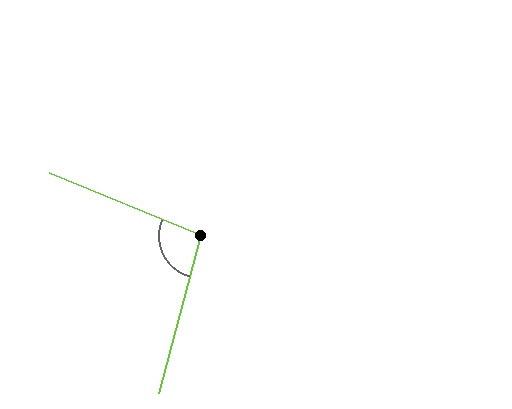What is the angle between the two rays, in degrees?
Approximately 97 degrees.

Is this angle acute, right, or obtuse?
It is obtuse.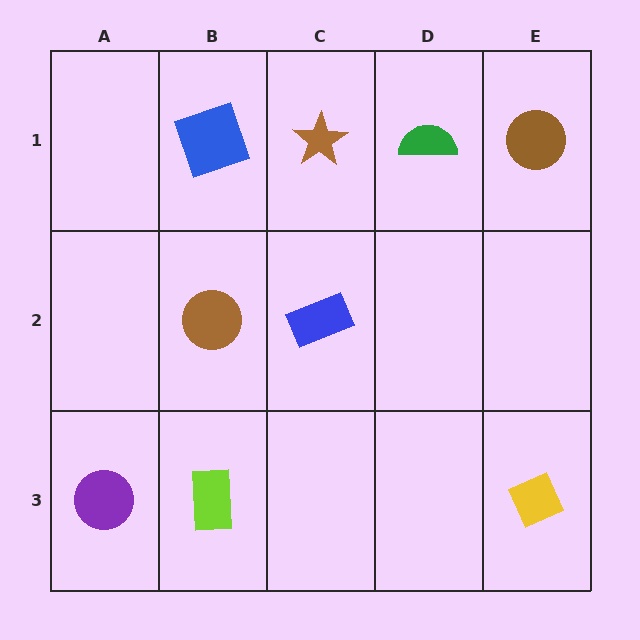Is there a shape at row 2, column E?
No, that cell is empty.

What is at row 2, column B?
A brown circle.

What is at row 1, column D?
A green semicircle.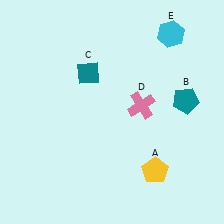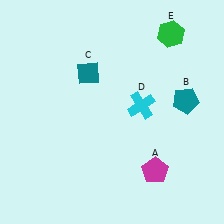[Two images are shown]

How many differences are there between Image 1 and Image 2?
There are 3 differences between the two images.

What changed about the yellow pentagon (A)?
In Image 1, A is yellow. In Image 2, it changed to magenta.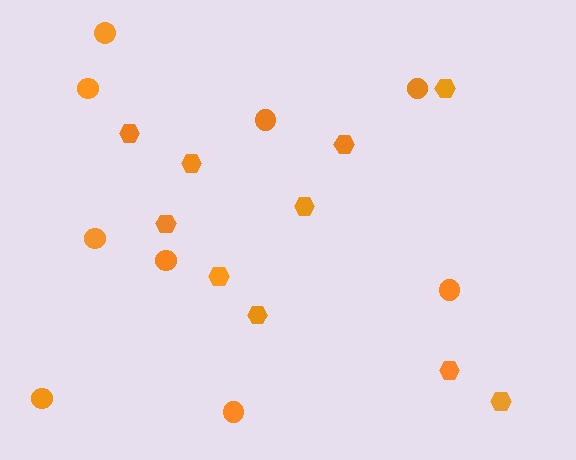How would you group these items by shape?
There are 2 groups: one group of circles (9) and one group of hexagons (10).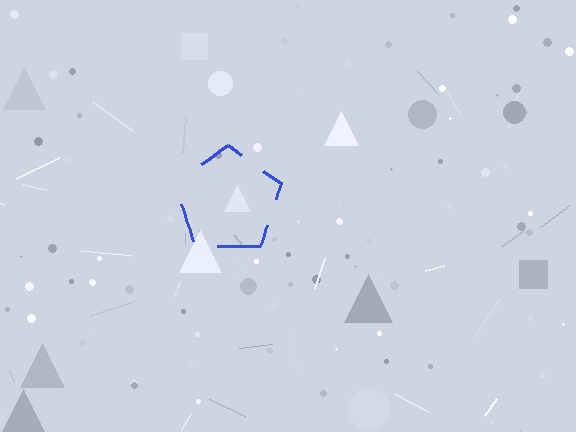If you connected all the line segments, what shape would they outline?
They would outline a pentagon.